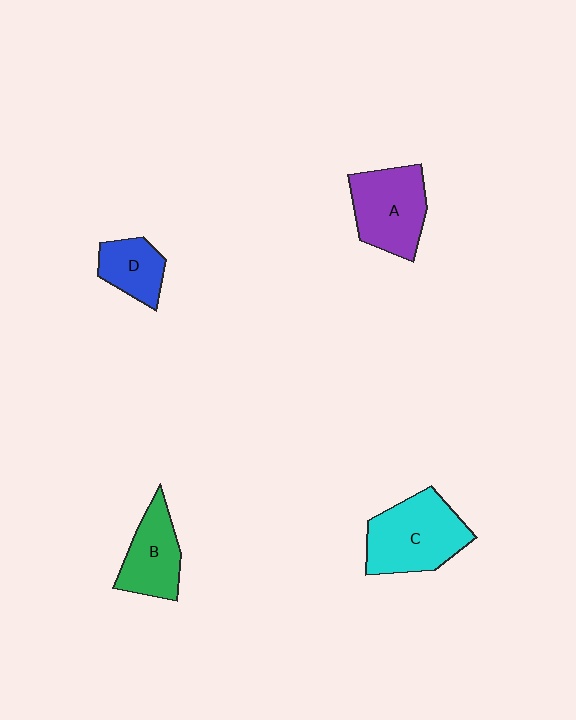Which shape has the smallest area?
Shape D (blue).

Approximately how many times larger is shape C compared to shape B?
Approximately 1.5 times.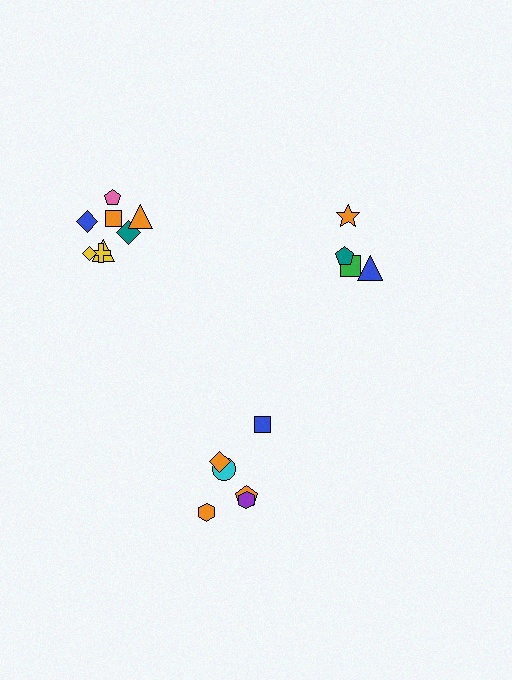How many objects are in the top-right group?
There are 4 objects.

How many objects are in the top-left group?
There are 8 objects.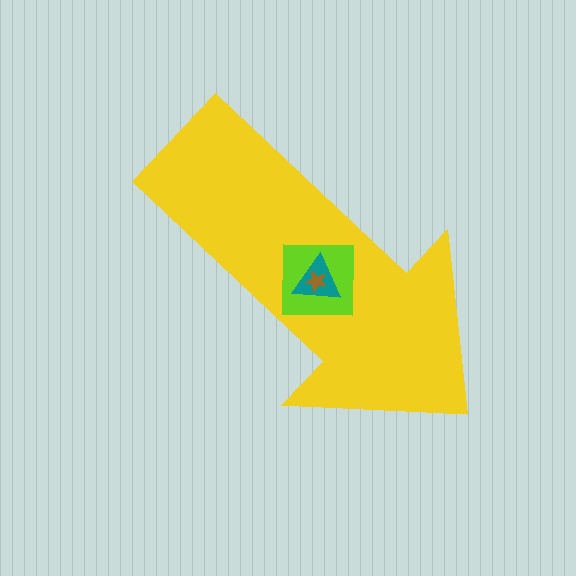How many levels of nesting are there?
4.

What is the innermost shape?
The brown star.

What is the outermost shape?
The yellow arrow.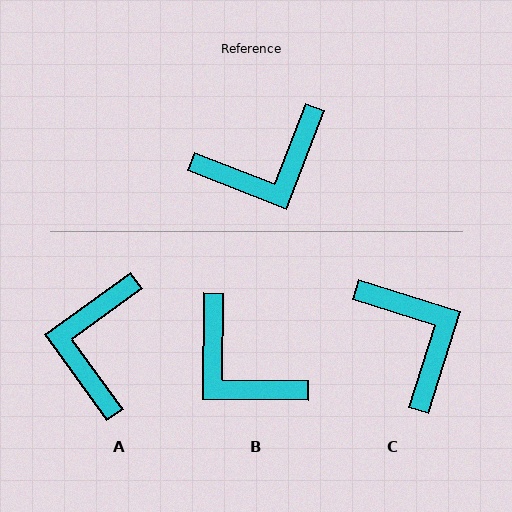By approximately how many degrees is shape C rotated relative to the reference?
Approximately 94 degrees counter-clockwise.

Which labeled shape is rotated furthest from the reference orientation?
A, about 123 degrees away.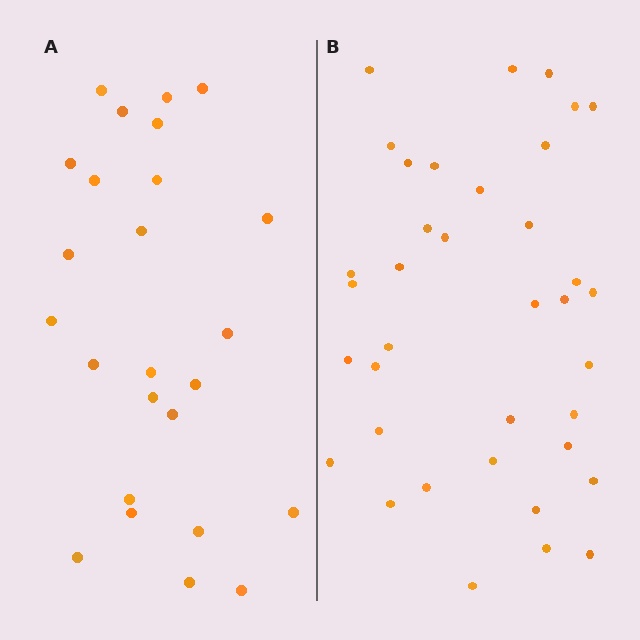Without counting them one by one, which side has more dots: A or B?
Region B (the right region) has more dots.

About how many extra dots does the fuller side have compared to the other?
Region B has roughly 12 or so more dots than region A.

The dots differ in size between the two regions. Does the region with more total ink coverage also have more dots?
No. Region A has more total ink coverage because its dots are larger, but region B actually contains more individual dots. Total area can be misleading — the number of items is what matters here.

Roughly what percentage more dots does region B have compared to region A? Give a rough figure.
About 50% more.